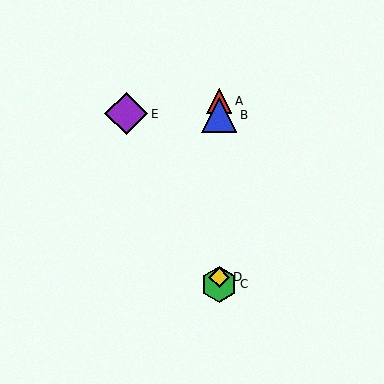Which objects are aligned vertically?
Objects A, B, C, D are aligned vertically.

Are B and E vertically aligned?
No, B is at x≈219 and E is at x≈126.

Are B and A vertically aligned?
Yes, both are at x≈219.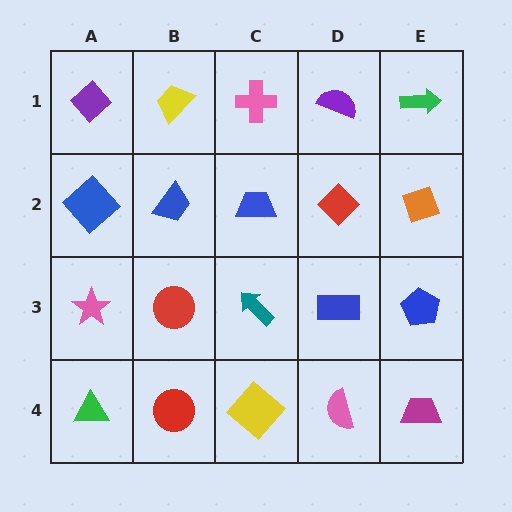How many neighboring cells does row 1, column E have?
2.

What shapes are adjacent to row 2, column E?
A green arrow (row 1, column E), a blue pentagon (row 3, column E), a red diamond (row 2, column D).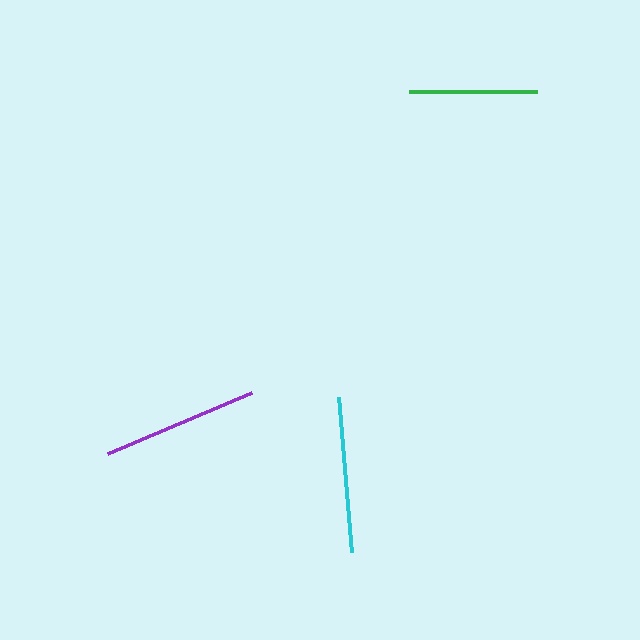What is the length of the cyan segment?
The cyan segment is approximately 156 pixels long.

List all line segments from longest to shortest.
From longest to shortest: purple, cyan, green.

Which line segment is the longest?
The purple line is the longest at approximately 156 pixels.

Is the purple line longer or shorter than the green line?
The purple line is longer than the green line.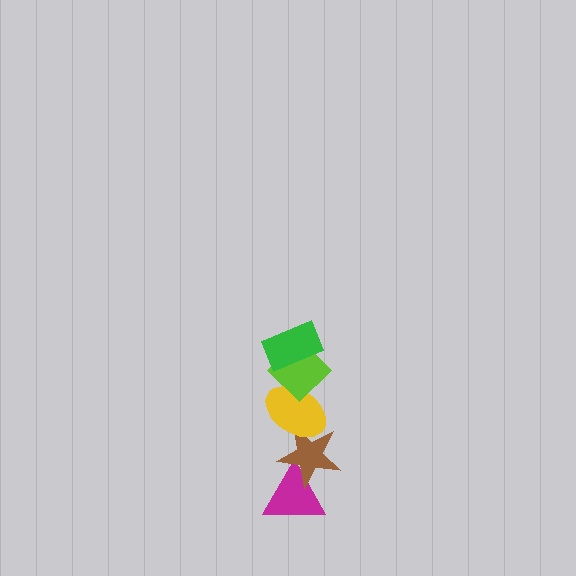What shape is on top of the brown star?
The yellow ellipse is on top of the brown star.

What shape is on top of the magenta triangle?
The brown star is on top of the magenta triangle.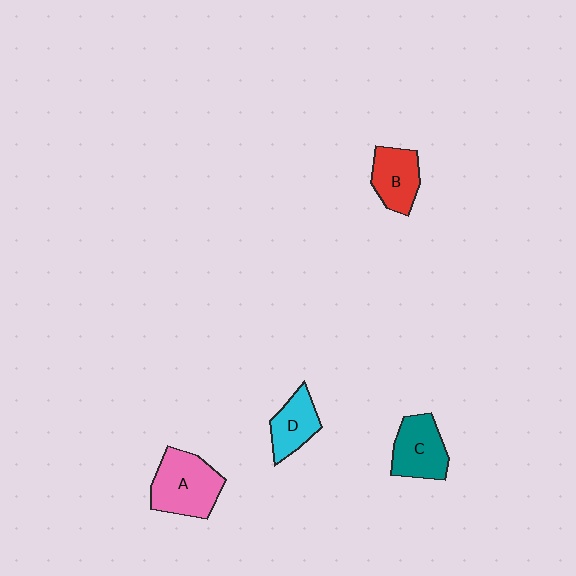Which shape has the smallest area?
Shape D (cyan).